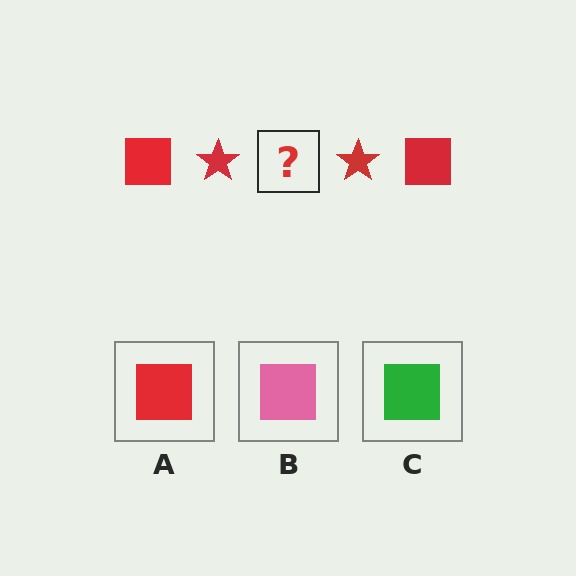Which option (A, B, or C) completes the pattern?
A.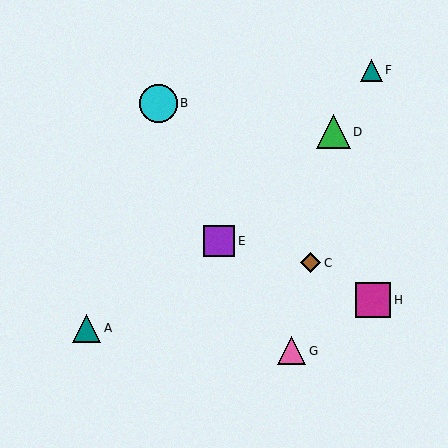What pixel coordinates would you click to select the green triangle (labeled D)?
Click at (333, 132) to select the green triangle D.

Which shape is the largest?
The cyan circle (labeled B) is the largest.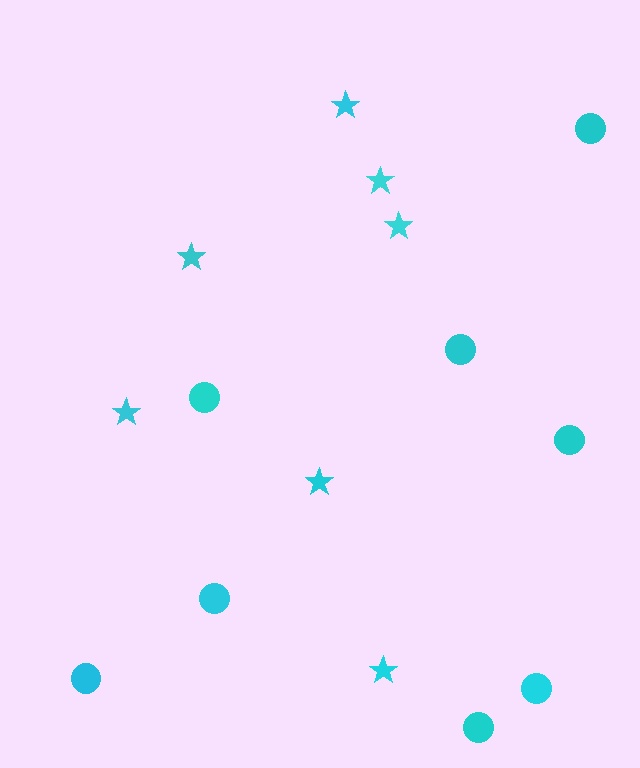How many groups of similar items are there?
There are 2 groups: one group of circles (8) and one group of stars (7).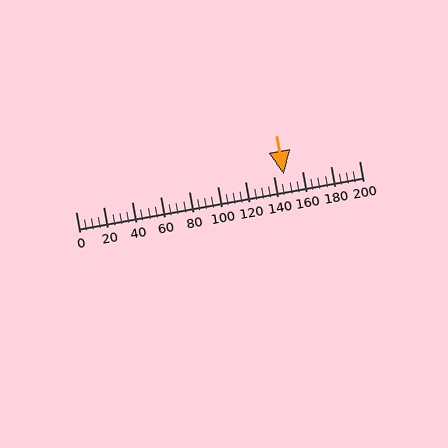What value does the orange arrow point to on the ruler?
The orange arrow points to approximately 147.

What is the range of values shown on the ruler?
The ruler shows values from 0 to 200.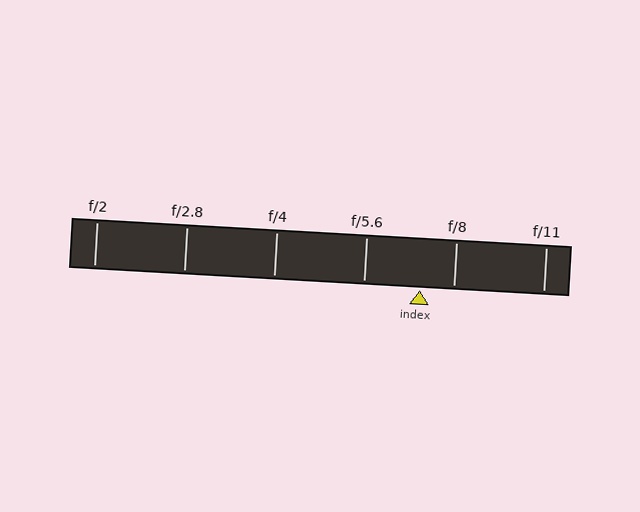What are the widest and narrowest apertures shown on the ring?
The widest aperture shown is f/2 and the narrowest is f/11.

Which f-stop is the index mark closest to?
The index mark is closest to f/8.